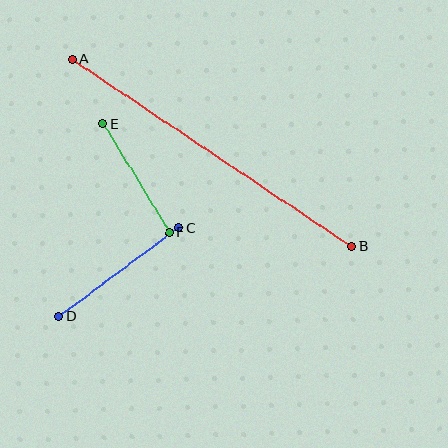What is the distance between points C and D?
The distance is approximately 149 pixels.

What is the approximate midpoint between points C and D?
The midpoint is at approximately (119, 272) pixels.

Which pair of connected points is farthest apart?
Points A and B are farthest apart.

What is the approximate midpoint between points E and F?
The midpoint is at approximately (136, 178) pixels.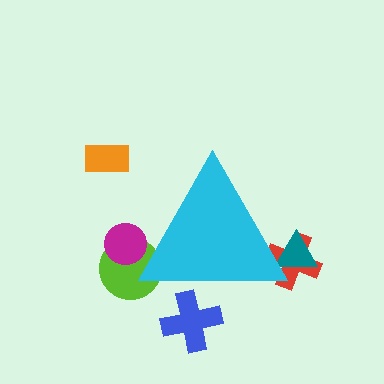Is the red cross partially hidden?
Yes, the red cross is partially hidden behind the cyan triangle.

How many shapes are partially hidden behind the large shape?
5 shapes are partially hidden.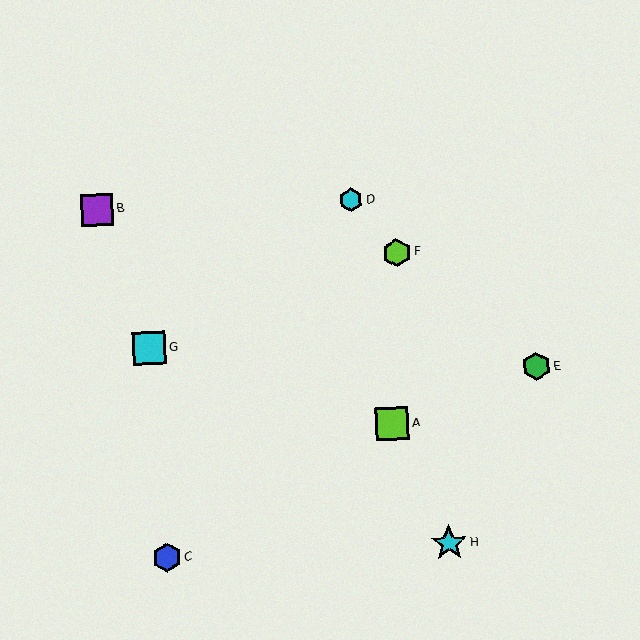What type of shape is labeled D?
Shape D is a cyan hexagon.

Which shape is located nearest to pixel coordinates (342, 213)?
The cyan hexagon (labeled D) at (351, 200) is nearest to that location.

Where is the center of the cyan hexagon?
The center of the cyan hexagon is at (351, 200).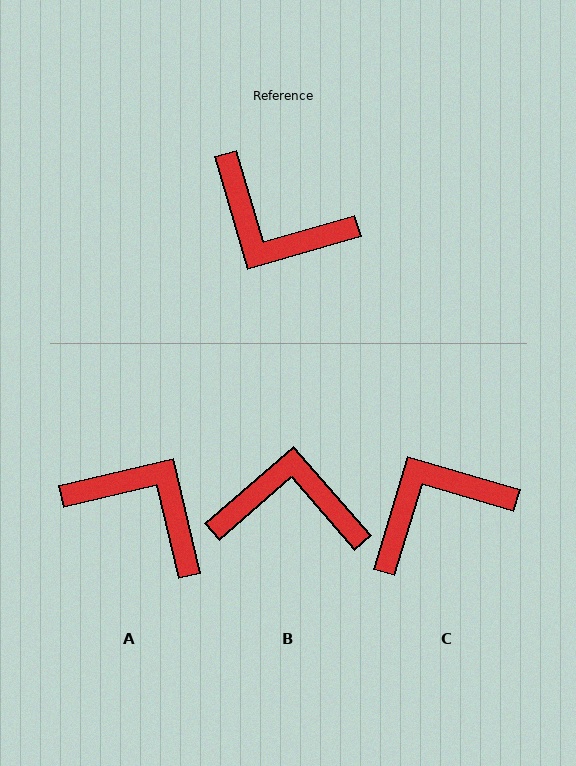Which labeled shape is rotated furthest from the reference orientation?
A, about 177 degrees away.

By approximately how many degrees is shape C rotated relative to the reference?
Approximately 123 degrees clockwise.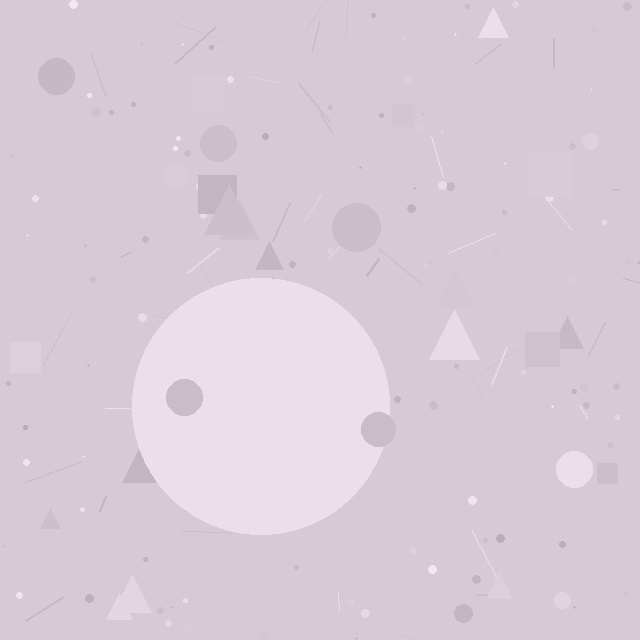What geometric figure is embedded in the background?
A circle is embedded in the background.